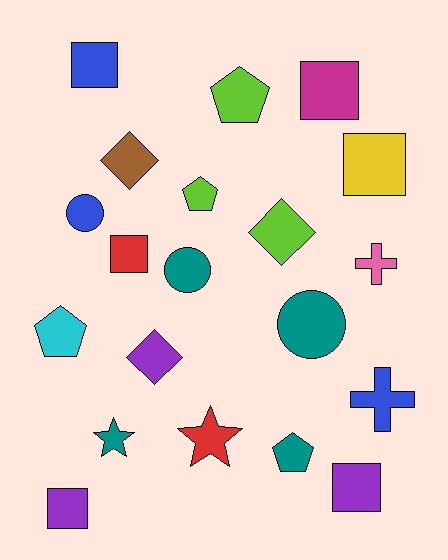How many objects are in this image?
There are 20 objects.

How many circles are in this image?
There are 3 circles.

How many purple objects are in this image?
There are 3 purple objects.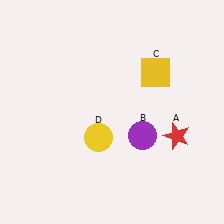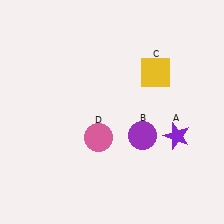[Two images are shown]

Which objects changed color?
A changed from red to purple. D changed from yellow to pink.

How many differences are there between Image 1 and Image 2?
There are 2 differences between the two images.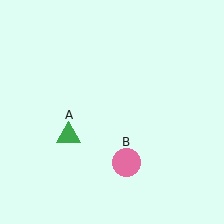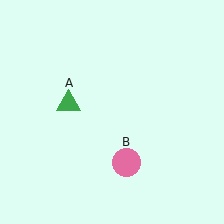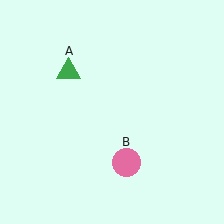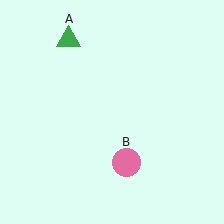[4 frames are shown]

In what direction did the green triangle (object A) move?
The green triangle (object A) moved up.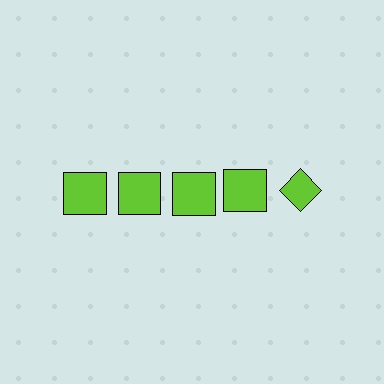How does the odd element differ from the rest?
It has a different shape: diamond instead of square.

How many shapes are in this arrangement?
There are 5 shapes arranged in a grid pattern.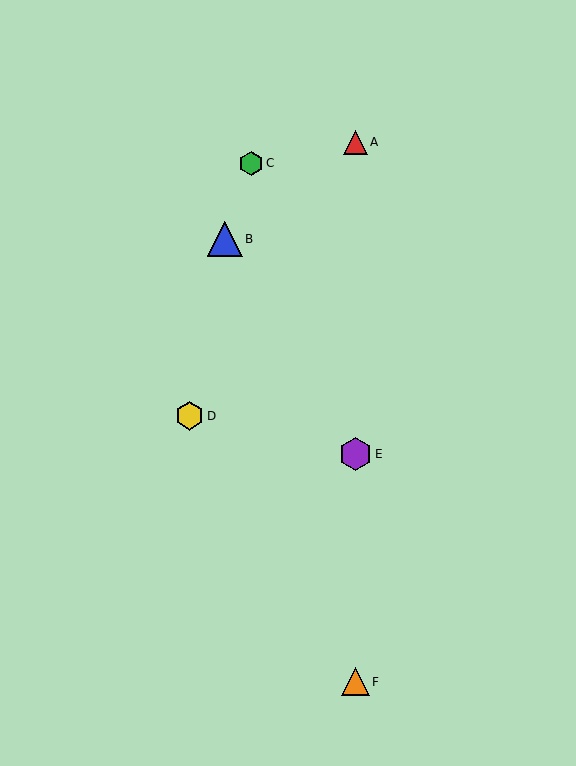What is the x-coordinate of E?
Object E is at x≈356.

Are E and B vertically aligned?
No, E is at x≈356 and B is at x≈225.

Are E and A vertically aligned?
Yes, both are at x≈356.